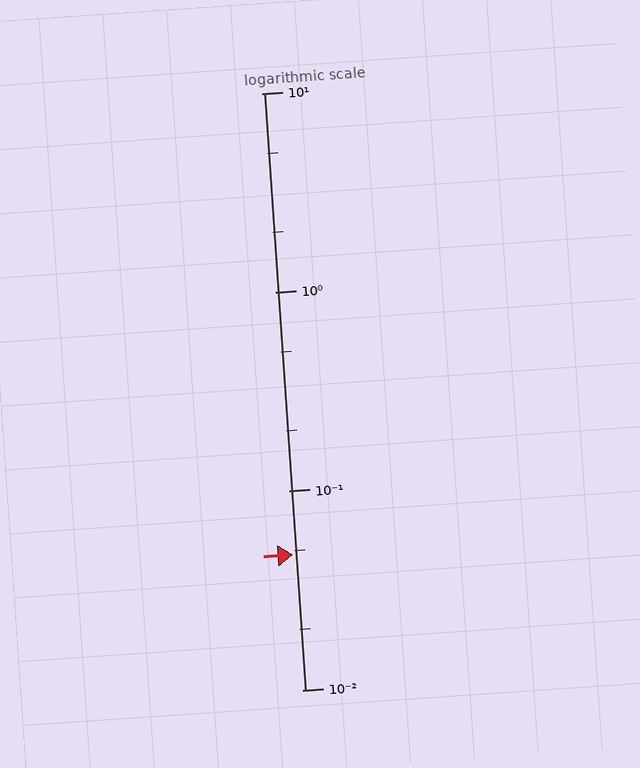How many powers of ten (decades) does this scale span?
The scale spans 3 decades, from 0.01 to 10.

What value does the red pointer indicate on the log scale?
The pointer indicates approximately 0.048.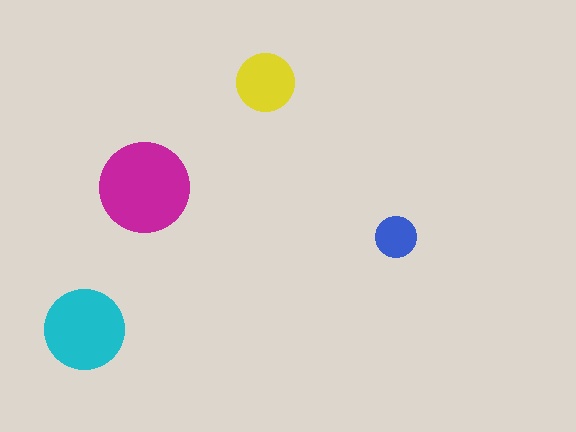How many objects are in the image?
There are 4 objects in the image.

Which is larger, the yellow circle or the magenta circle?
The magenta one.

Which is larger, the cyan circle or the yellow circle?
The cyan one.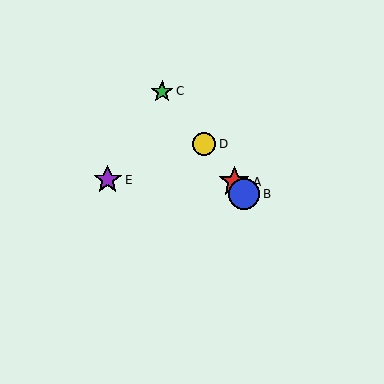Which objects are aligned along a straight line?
Objects A, B, C, D are aligned along a straight line.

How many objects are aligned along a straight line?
4 objects (A, B, C, D) are aligned along a straight line.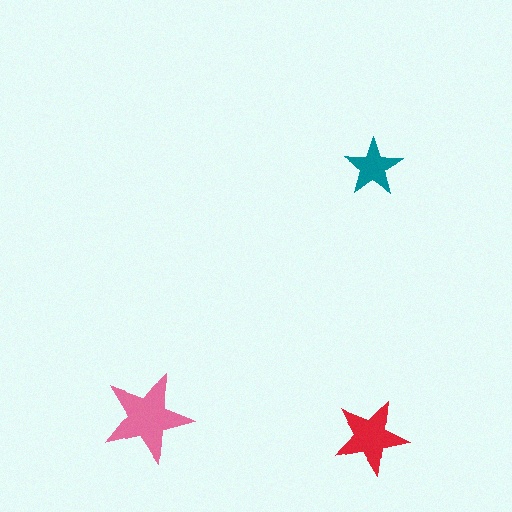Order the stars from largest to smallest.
the pink one, the red one, the teal one.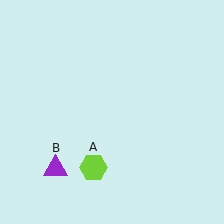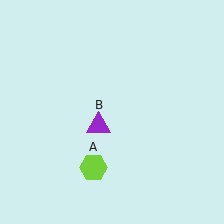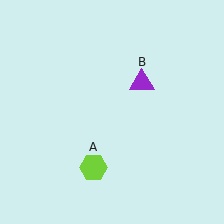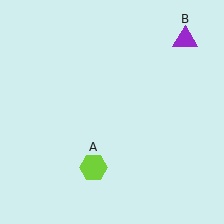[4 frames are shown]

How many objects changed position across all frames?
1 object changed position: purple triangle (object B).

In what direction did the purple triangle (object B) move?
The purple triangle (object B) moved up and to the right.